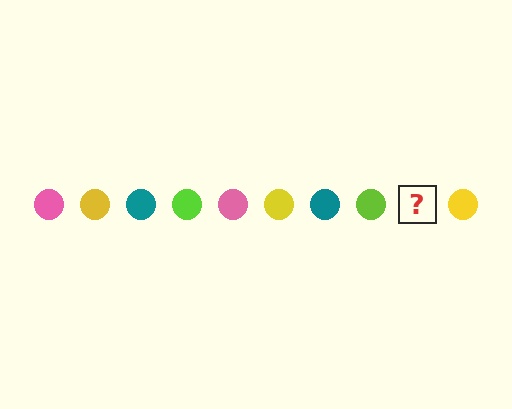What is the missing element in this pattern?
The missing element is a pink circle.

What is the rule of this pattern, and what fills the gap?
The rule is that the pattern cycles through pink, yellow, teal, lime circles. The gap should be filled with a pink circle.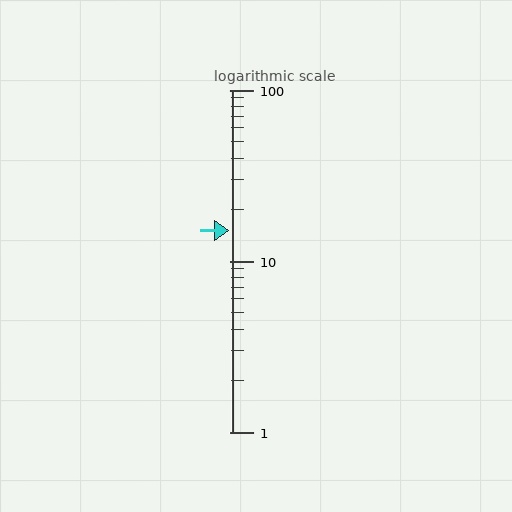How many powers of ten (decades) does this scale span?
The scale spans 2 decades, from 1 to 100.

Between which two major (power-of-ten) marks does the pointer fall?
The pointer is between 10 and 100.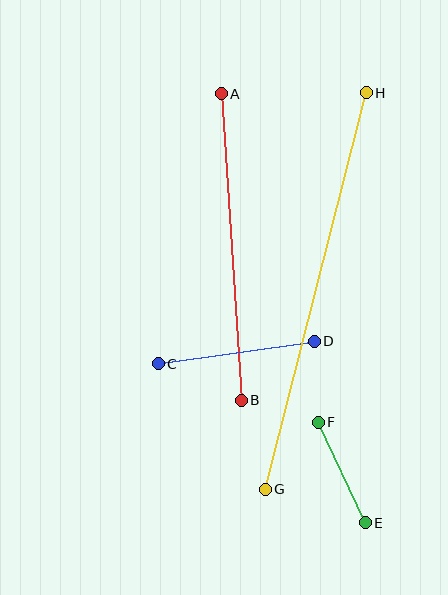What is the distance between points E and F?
The distance is approximately 112 pixels.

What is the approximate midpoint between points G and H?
The midpoint is at approximately (316, 291) pixels.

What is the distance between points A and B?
The distance is approximately 307 pixels.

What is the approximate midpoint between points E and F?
The midpoint is at approximately (342, 472) pixels.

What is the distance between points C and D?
The distance is approximately 158 pixels.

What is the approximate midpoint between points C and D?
The midpoint is at approximately (236, 352) pixels.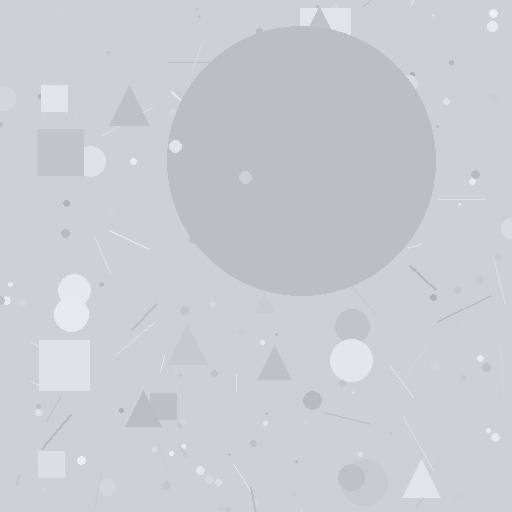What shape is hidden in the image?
A circle is hidden in the image.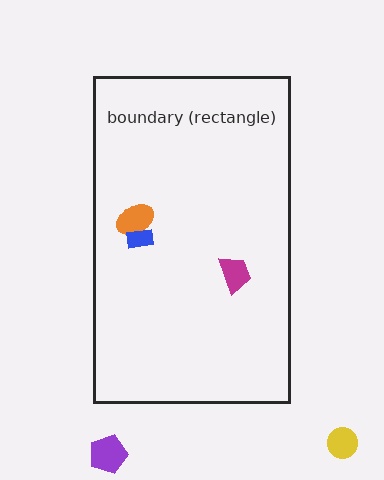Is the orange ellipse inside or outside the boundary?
Inside.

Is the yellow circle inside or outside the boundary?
Outside.